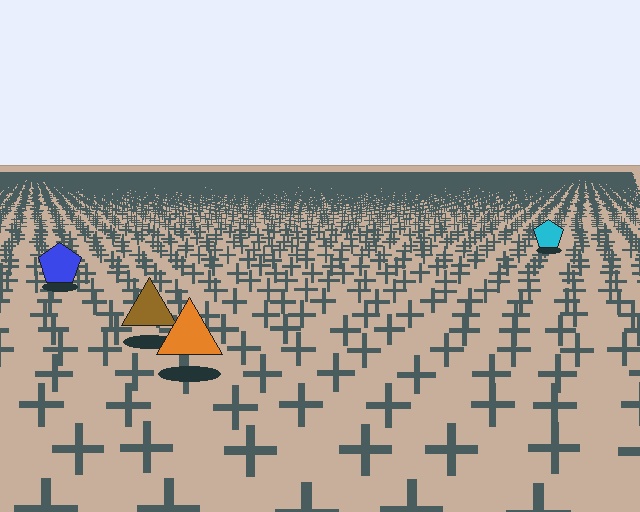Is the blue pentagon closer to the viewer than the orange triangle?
No. The orange triangle is closer — you can tell from the texture gradient: the ground texture is coarser near it.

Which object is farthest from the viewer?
The cyan pentagon is farthest from the viewer. It appears smaller and the ground texture around it is denser.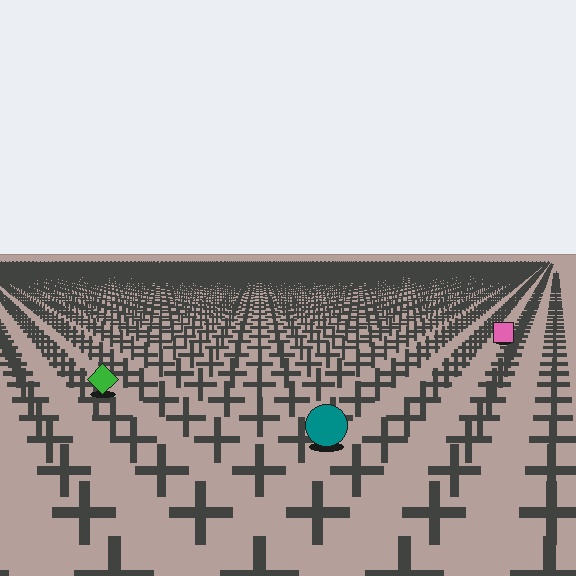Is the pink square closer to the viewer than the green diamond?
No. The green diamond is closer — you can tell from the texture gradient: the ground texture is coarser near it.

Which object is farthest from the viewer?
The pink square is farthest from the viewer. It appears smaller and the ground texture around it is denser.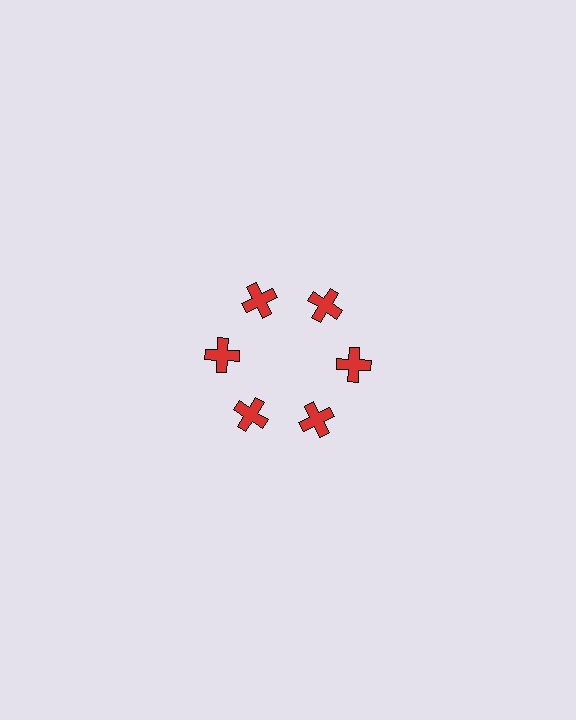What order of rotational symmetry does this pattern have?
This pattern has 6-fold rotational symmetry.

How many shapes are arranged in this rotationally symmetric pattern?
There are 6 shapes, arranged in 6 groups of 1.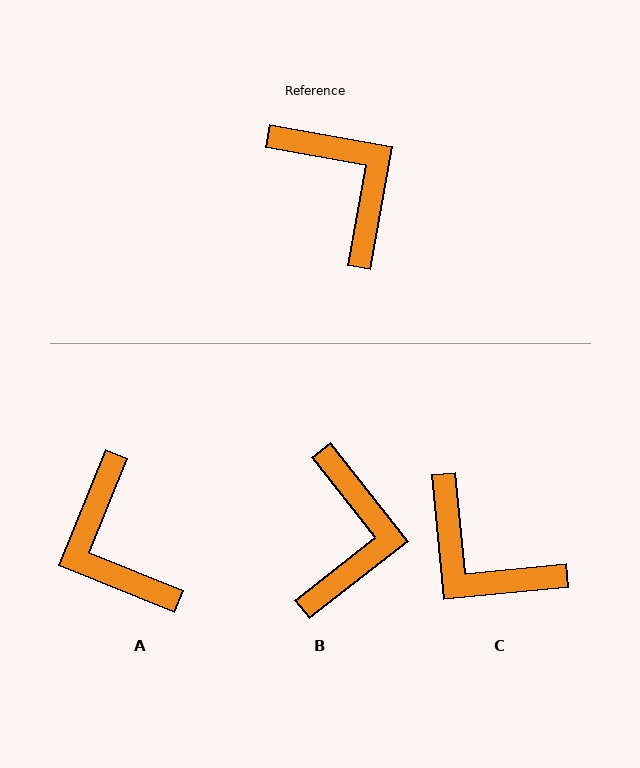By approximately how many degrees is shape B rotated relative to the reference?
Approximately 42 degrees clockwise.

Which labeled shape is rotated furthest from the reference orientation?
A, about 168 degrees away.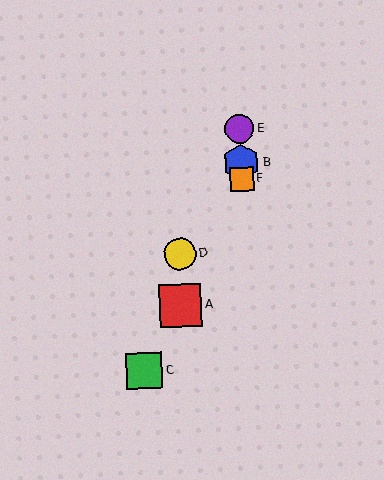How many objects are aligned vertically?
3 objects (B, E, F) are aligned vertically.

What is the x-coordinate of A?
Object A is at x≈180.